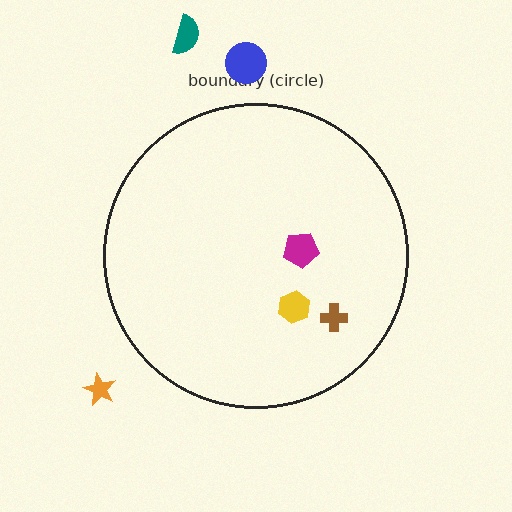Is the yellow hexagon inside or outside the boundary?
Inside.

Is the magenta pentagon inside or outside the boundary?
Inside.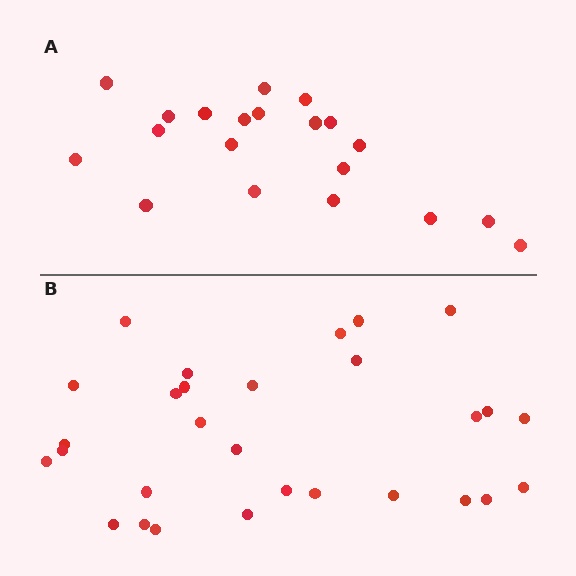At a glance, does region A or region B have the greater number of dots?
Region B (the bottom region) has more dots.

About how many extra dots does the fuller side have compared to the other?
Region B has roughly 8 or so more dots than region A.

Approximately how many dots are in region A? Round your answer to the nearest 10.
About 20 dots.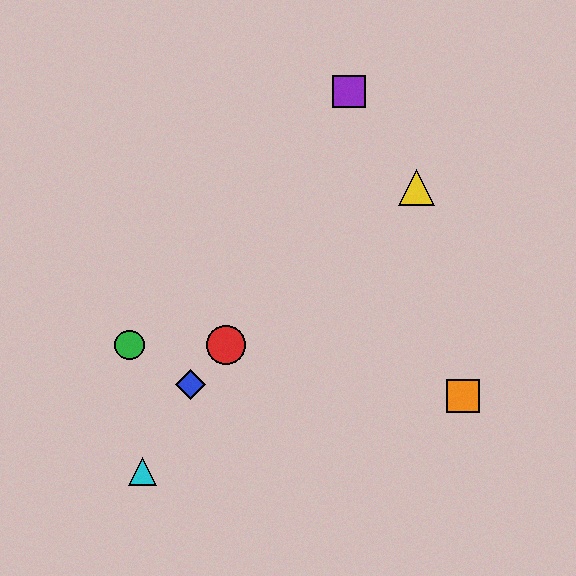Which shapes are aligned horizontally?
The red circle, the green circle are aligned horizontally.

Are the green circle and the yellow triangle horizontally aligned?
No, the green circle is at y≈345 and the yellow triangle is at y≈187.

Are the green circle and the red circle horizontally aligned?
Yes, both are at y≈345.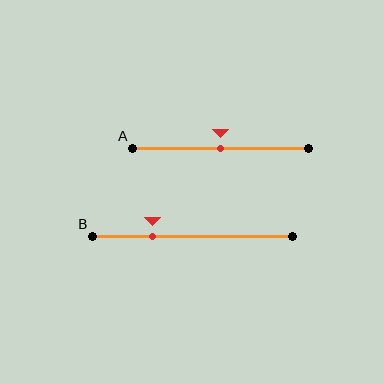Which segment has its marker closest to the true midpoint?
Segment A has its marker closest to the true midpoint.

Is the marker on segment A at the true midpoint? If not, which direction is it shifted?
Yes, the marker on segment A is at the true midpoint.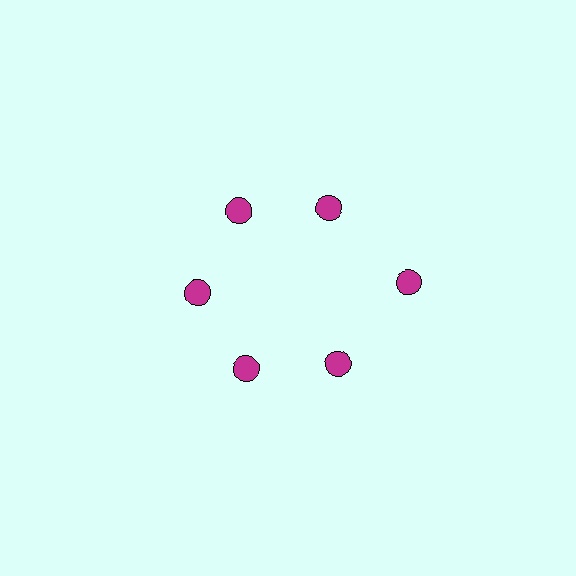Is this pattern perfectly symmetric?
No. The 6 magenta circles are arranged in a ring, but one element near the 3 o'clock position is pushed outward from the center, breaking the 6-fold rotational symmetry.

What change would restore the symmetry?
The symmetry would be restored by moving it inward, back onto the ring so that all 6 circles sit at equal angles and equal distance from the center.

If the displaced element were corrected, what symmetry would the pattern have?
It would have 6-fold rotational symmetry — the pattern would map onto itself every 60 degrees.